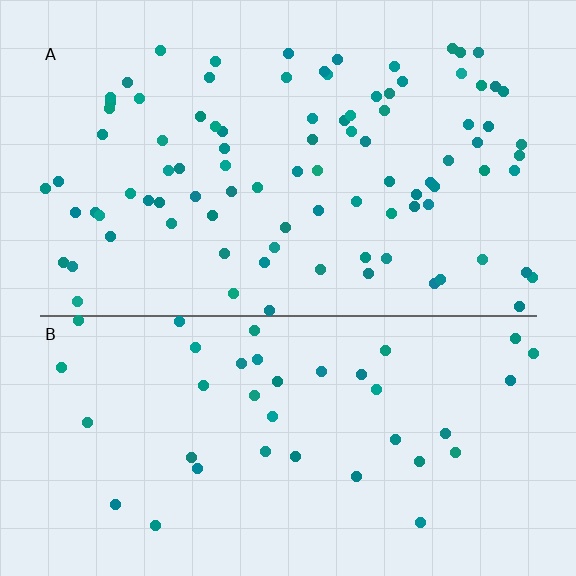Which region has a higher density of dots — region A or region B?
A (the top).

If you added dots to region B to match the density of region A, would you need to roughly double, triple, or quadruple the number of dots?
Approximately double.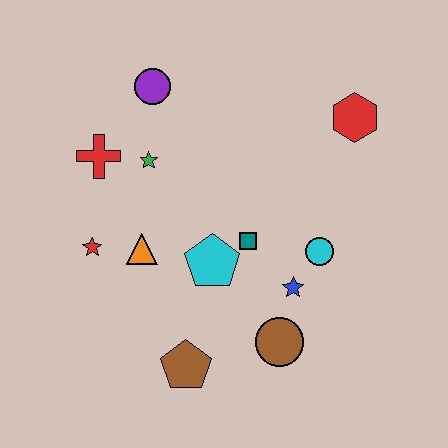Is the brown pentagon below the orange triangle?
Yes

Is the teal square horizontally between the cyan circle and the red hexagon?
No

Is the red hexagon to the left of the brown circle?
No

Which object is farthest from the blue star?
The purple circle is farthest from the blue star.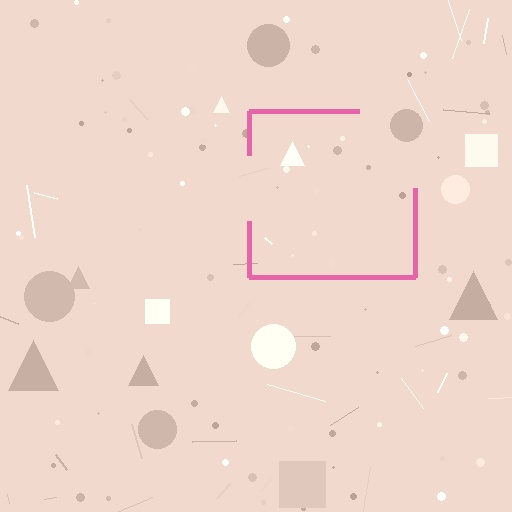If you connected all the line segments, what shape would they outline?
They would outline a square.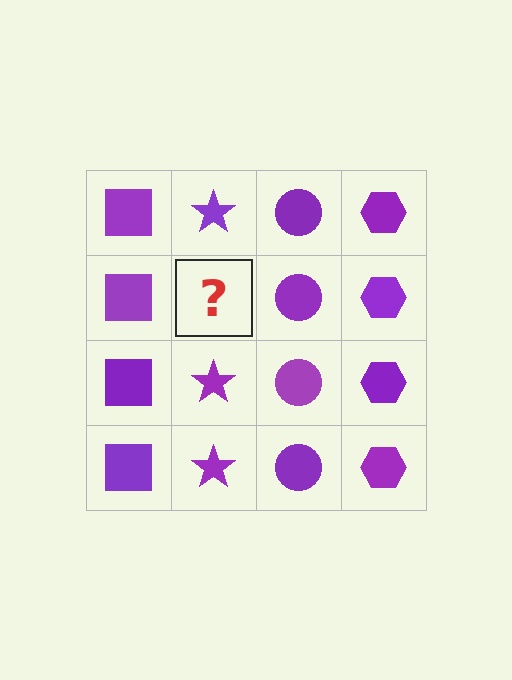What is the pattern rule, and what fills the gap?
The rule is that each column has a consistent shape. The gap should be filled with a purple star.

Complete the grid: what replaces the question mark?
The question mark should be replaced with a purple star.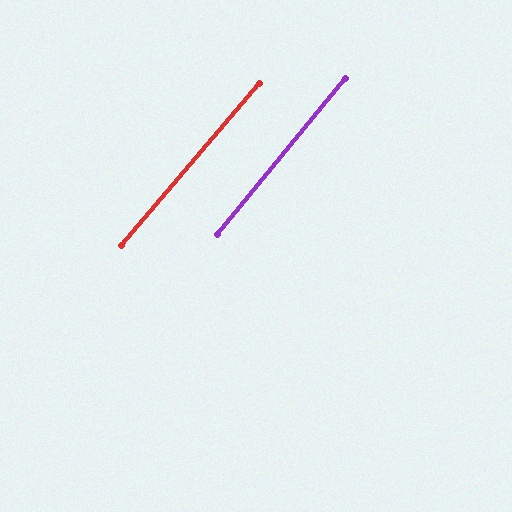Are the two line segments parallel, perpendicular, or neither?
Parallel — their directions differ by only 1.0°.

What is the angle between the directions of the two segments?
Approximately 1 degree.